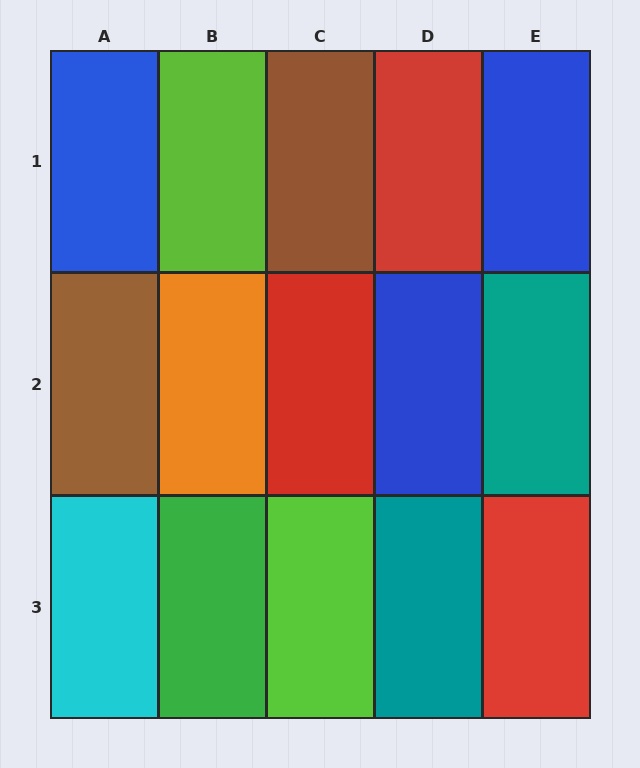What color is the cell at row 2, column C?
Red.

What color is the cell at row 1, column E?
Blue.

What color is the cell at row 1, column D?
Red.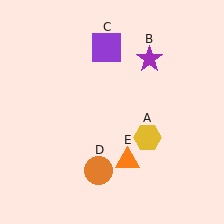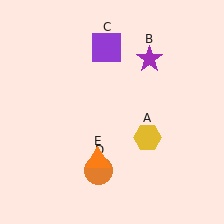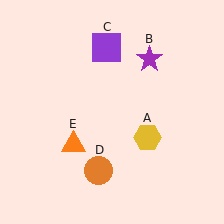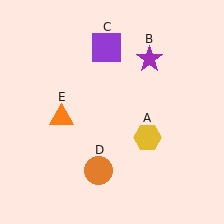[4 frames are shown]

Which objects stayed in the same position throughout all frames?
Yellow hexagon (object A) and purple star (object B) and purple square (object C) and orange circle (object D) remained stationary.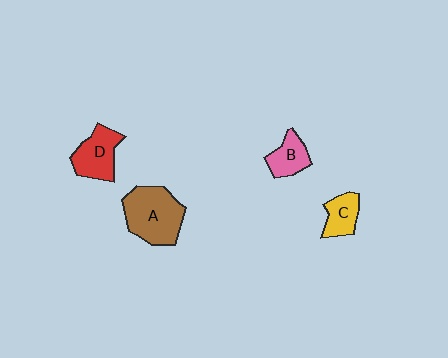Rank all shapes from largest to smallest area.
From largest to smallest: A (brown), D (red), B (pink), C (yellow).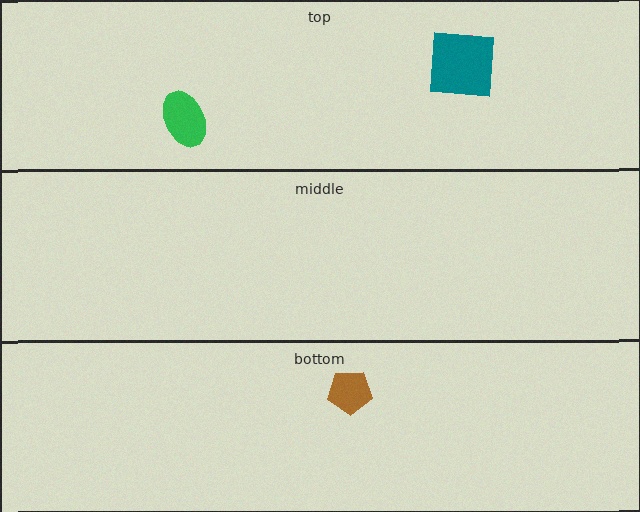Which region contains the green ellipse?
The top region.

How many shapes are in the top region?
3.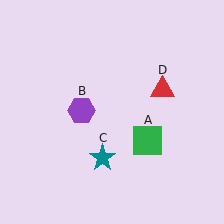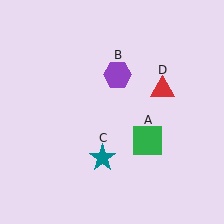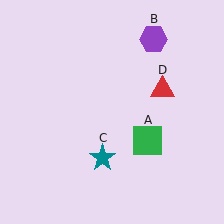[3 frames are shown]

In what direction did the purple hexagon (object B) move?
The purple hexagon (object B) moved up and to the right.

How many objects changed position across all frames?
1 object changed position: purple hexagon (object B).